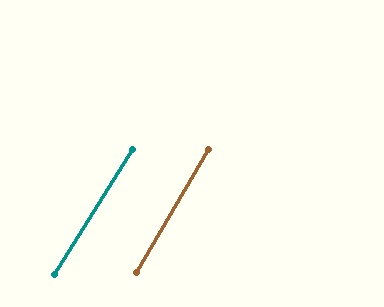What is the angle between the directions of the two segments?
Approximately 1 degree.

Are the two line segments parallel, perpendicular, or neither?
Parallel — their directions differ by only 1.3°.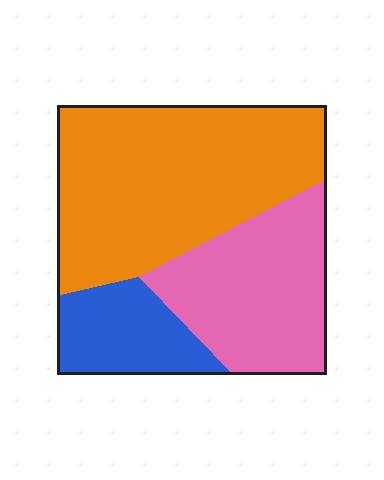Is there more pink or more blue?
Pink.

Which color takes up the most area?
Orange, at roughly 50%.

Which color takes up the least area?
Blue, at roughly 15%.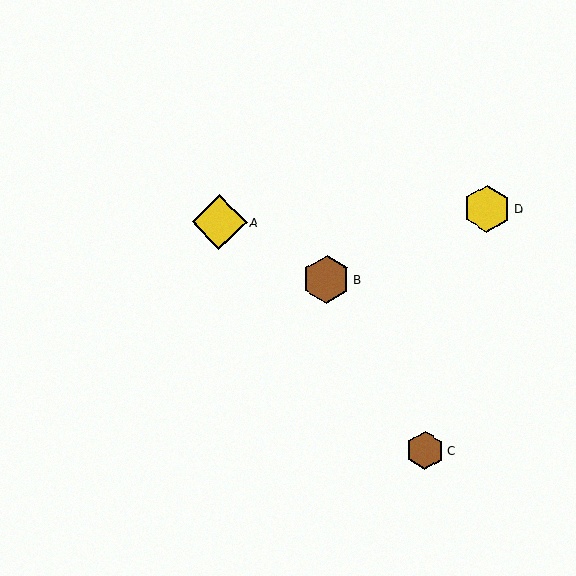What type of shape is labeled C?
Shape C is a brown hexagon.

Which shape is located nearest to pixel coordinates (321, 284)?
The brown hexagon (labeled B) at (327, 279) is nearest to that location.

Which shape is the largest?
The yellow diamond (labeled A) is the largest.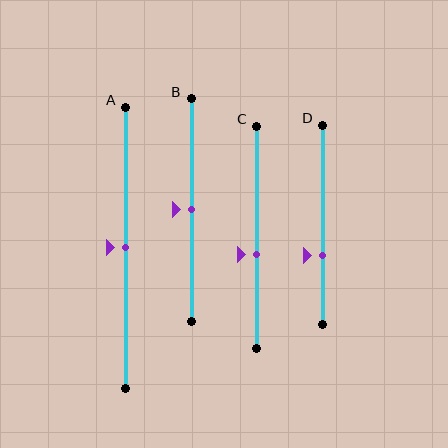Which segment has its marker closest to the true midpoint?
Segment A has its marker closest to the true midpoint.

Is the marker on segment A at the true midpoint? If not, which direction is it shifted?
Yes, the marker on segment A is at the true midpoint.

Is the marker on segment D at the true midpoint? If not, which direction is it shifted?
No, the marker on segment D is shifted downward by about 16% of the segment length.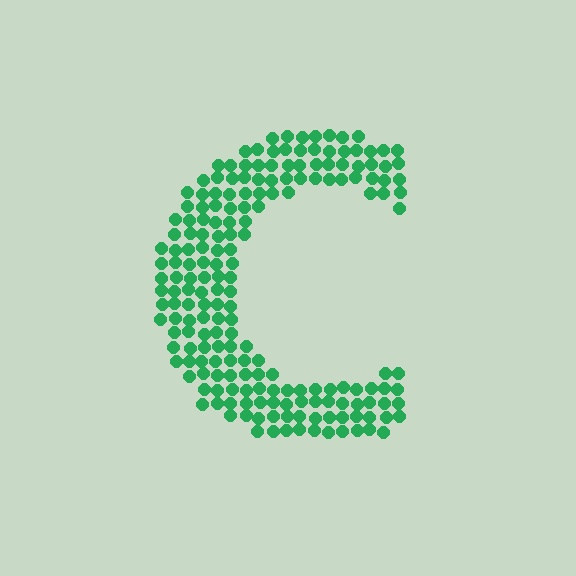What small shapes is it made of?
It is made of small circles.